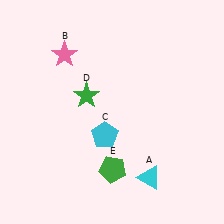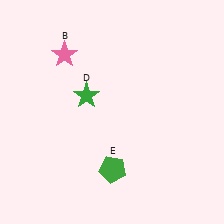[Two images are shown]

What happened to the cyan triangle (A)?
The cyan triangle (A) was removed in Image 2. It was in the bottom-right area of Image 1.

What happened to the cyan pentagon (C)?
The cyan pentagon (C) was removed in Image 2. It was in the bottom-left area of Image 1.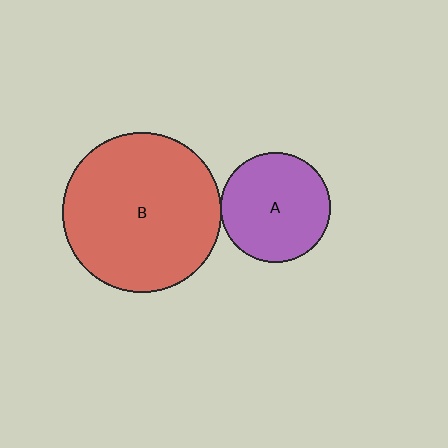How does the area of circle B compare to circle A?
Approximately 2.1 times.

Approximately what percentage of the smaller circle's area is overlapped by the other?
Approximately 5%.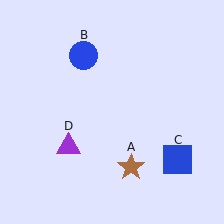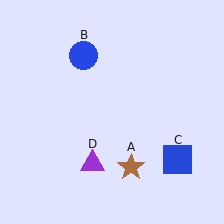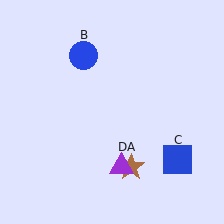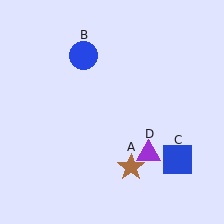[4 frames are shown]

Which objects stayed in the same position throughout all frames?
Brown star (object A) and blue circle (object B) and blue square (object C) remained stationary.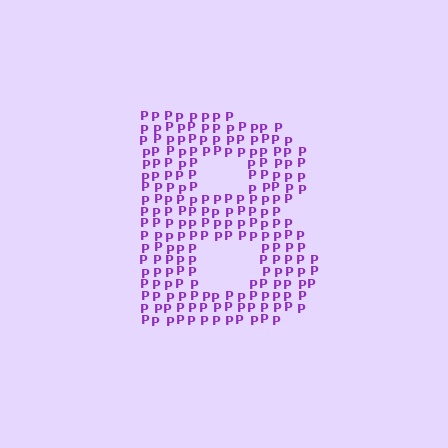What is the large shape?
The large shape is the letter B.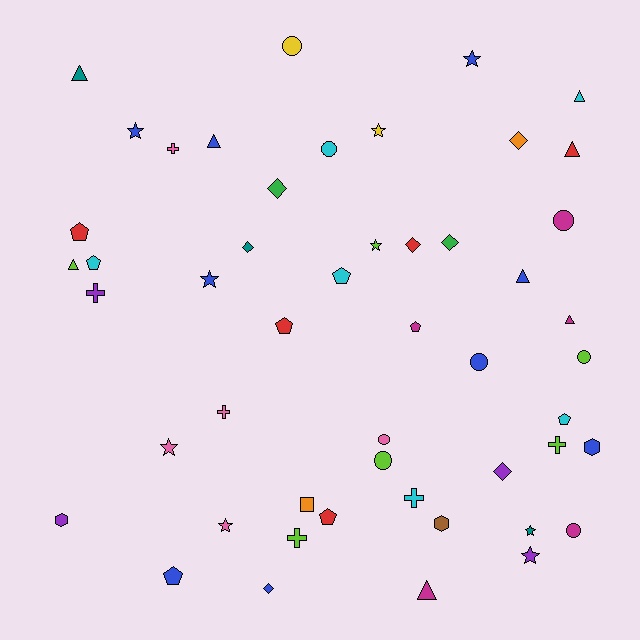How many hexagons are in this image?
There are 3 hexagons.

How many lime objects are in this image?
There are 6 lime objects.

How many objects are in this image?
There are 50 objects.